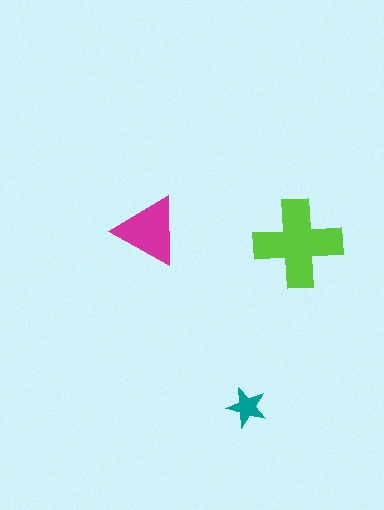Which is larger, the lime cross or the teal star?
The lime cross.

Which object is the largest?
The lime cross.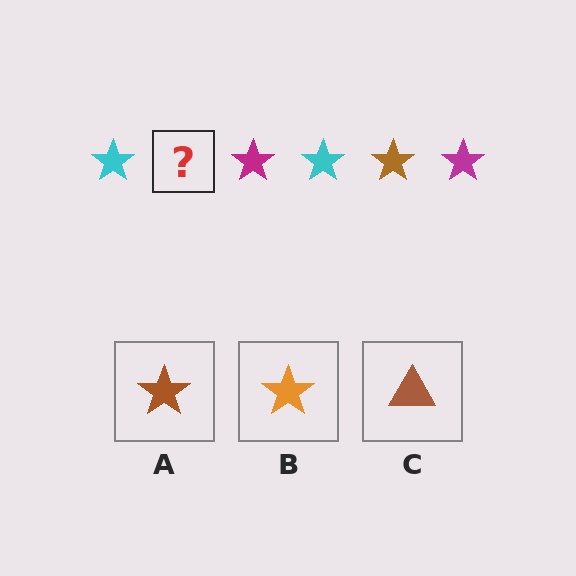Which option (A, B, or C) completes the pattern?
A.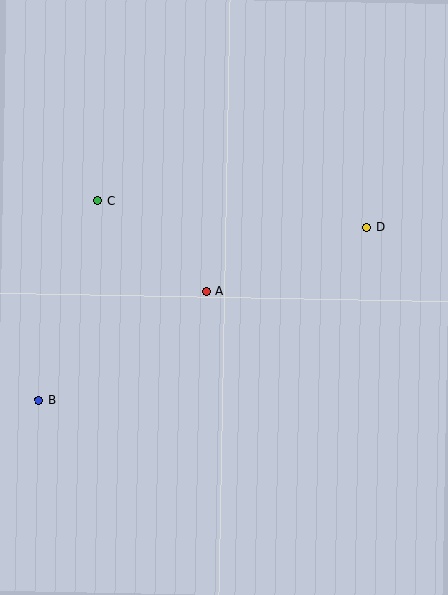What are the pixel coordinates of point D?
Point D is at (367, 227).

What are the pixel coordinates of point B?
Point B is at (39, 400).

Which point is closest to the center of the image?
Point A at (207, 291) is closest to the center.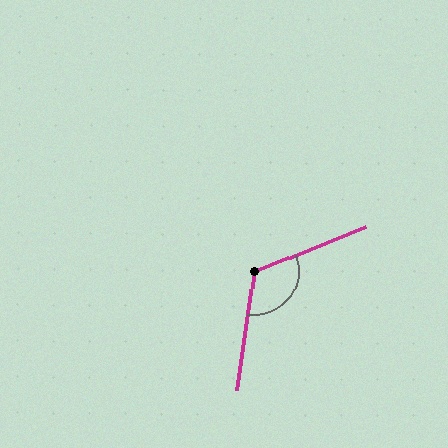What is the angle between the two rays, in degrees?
Approximately 120 degrees.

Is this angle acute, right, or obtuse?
It is obtuse.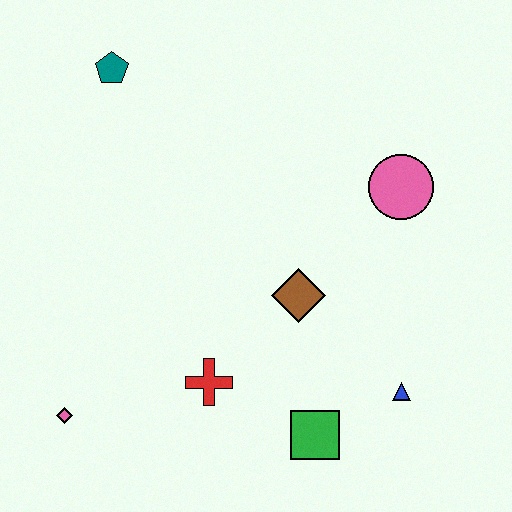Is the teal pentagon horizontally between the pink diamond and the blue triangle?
Yes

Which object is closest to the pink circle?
The brown diamond is closest to the pink circle.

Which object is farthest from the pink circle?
The pink diamond is farthest from the pink circle.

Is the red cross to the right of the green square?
No